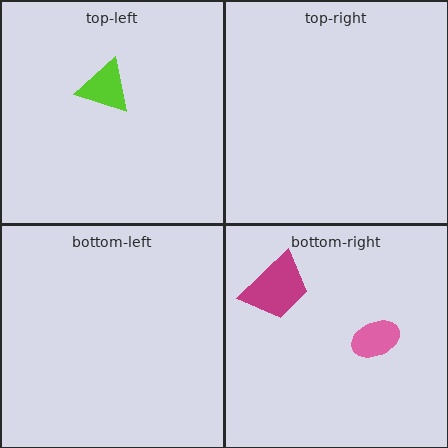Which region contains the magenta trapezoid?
The bottom-right region.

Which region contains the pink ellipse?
The bottom-right region.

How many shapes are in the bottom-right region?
2.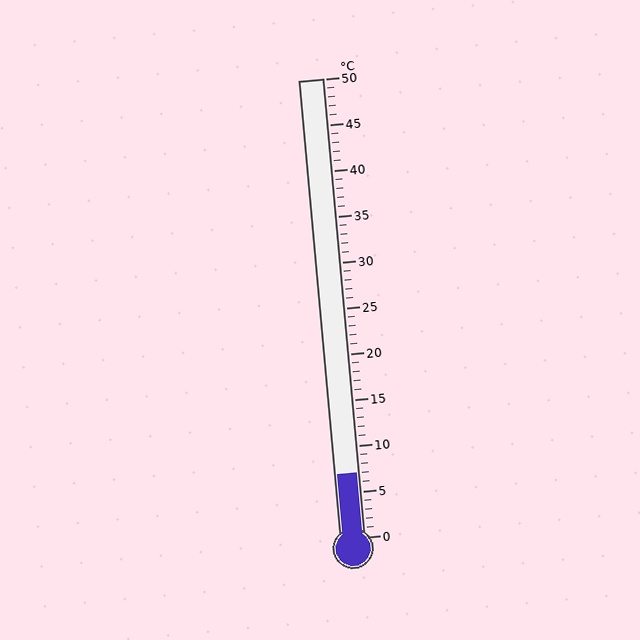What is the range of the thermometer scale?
The thermometer scale ranges from 0°C to 50°C.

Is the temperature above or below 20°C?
The temperature is below 20°C.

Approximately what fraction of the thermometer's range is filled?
The thermometer is filled to approximately 15% of its range.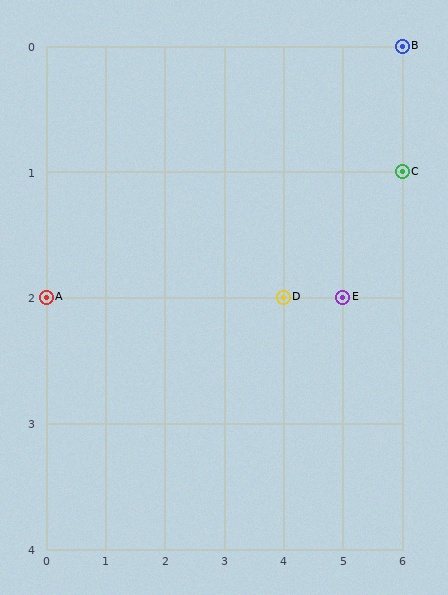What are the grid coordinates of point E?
Point E is at grid coordinates (5, 2).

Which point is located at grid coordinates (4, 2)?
Point D is at (4, 2).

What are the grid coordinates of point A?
Point A is at grid coordinates (0, 2).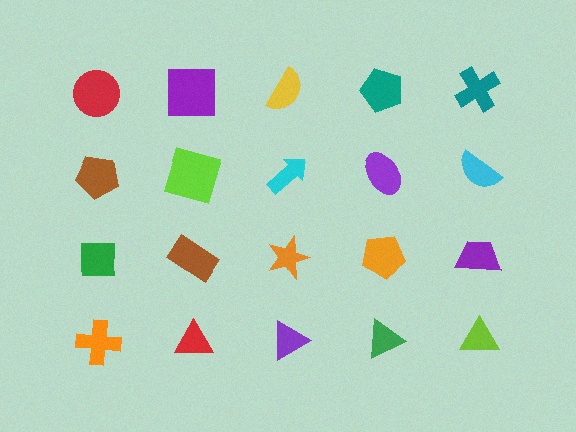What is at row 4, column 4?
A green triangle.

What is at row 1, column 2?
A purple square.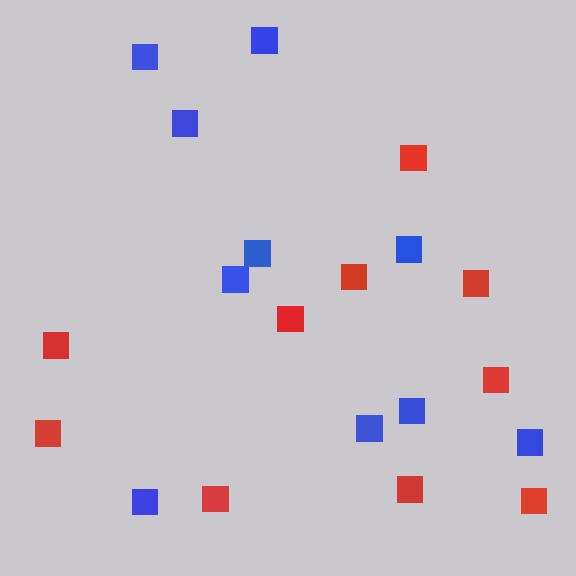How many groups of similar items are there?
There are 2 groups: one group of red squares (10) and one group of blue squares (10).